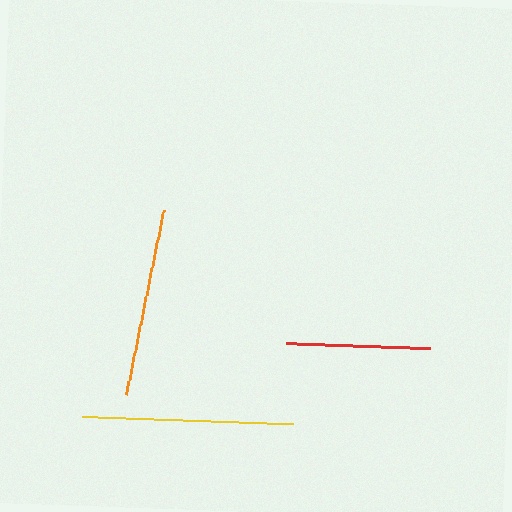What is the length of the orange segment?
The orange segment is approximately 189 pixels long.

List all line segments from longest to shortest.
From longest to shortest: yellow, orange, red.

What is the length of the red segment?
The red segment is approximately 144 pixels long.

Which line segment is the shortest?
The red line is the shortest at approximately 144 pixels.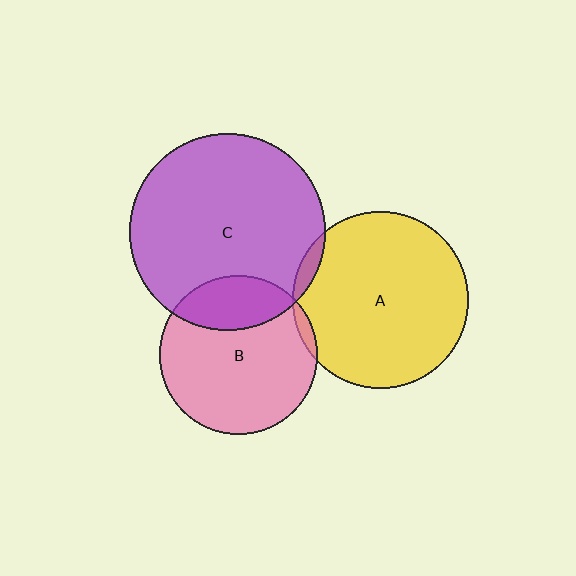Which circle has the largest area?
Circle C (purple).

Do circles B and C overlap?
Yes.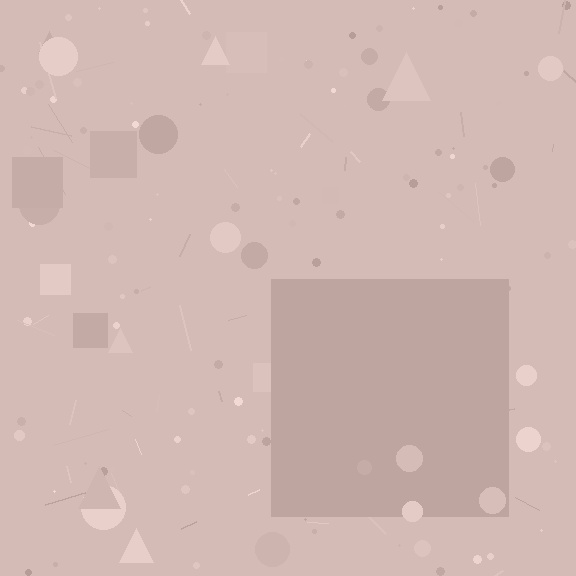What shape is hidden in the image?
A square is hidden in the image.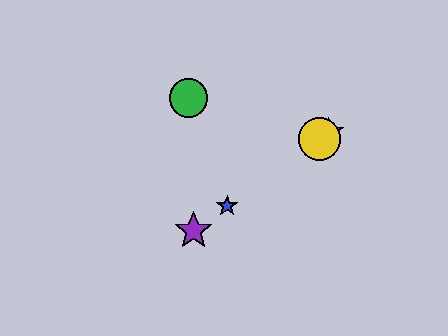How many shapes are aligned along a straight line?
4 shapes (the red star, the blue star, the yellow circle, the purple star) are aligned along a straight line.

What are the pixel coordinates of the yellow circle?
The yellow circle is at (319, 139).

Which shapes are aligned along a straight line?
The red star, the blue star, the yellow circle, the purple star are aligned along a straight line.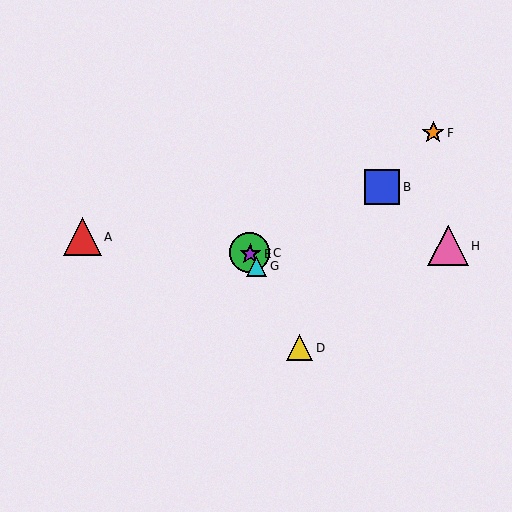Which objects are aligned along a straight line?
Objects C, D, E, G are aligned along a straight line.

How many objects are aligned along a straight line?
4 objects (C, D, E, G) are aligned along a straight line.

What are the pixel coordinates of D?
Object D is at (300, 348).